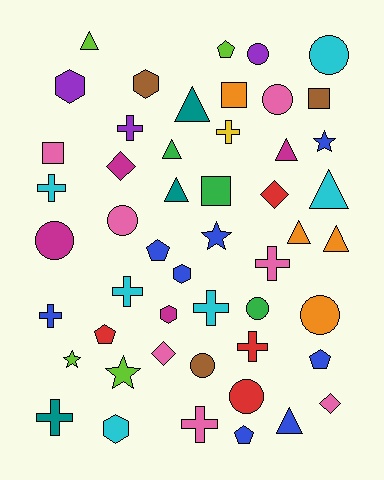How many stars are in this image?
There are 4 stars.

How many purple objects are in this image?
There are 3 purple objects.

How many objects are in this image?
There are 50 objects.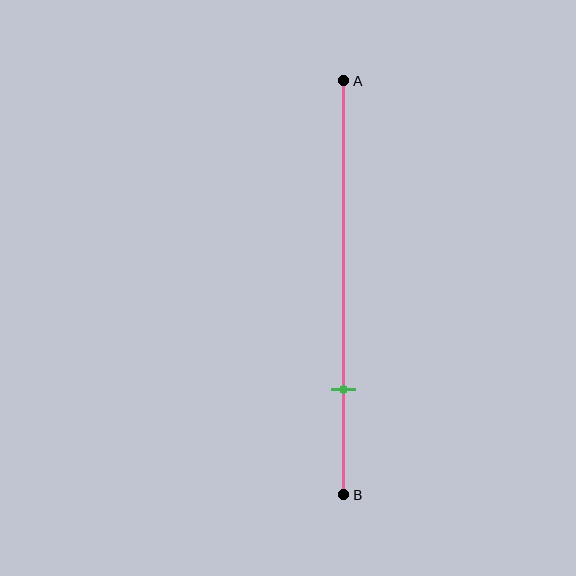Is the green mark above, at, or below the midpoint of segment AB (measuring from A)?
The green mark is below the midpoint of segment AB.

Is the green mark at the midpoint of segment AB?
No, the mark is at about 75% from A, not at the 50% midpoint.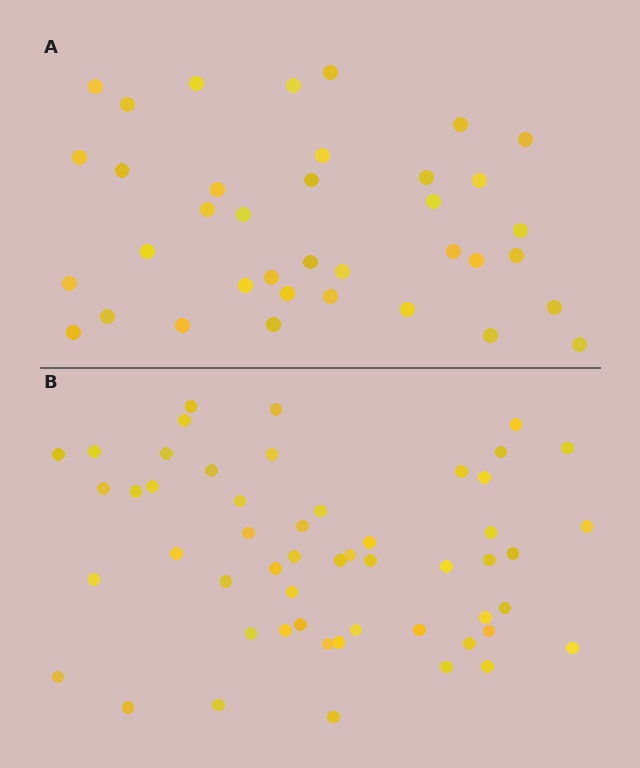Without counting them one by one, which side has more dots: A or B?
Region B (the bottom region) has more dots.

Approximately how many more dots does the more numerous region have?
Region B has approximately 15 more dots than region A.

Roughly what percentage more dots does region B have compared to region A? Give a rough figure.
About 45% more.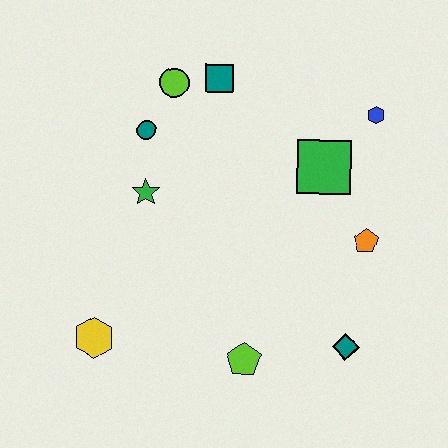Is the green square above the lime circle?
No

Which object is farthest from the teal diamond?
The lime circle is farthest from the teal diamond.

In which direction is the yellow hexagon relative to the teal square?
The yellow hexagon is below the teal square.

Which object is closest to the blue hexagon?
The green square is closest to the blue hexagon.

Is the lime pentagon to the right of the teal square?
Yes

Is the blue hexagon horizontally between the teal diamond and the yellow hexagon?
No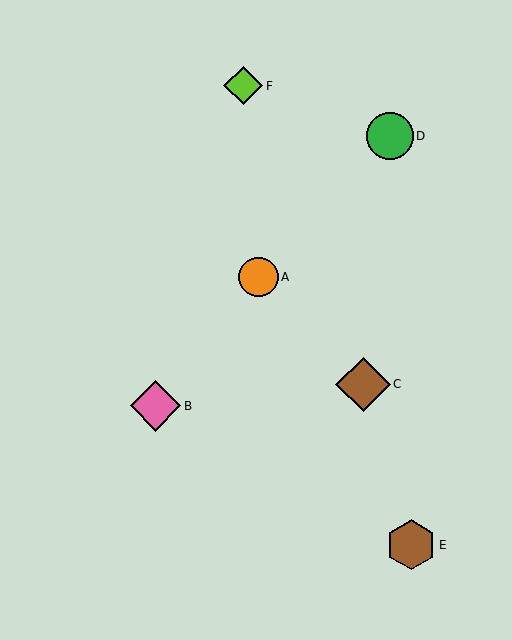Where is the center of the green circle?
The center of the green circle is at (390, 136).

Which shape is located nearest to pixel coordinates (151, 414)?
The pink diamond (labeled B) at (155, 406) is nearest to that location.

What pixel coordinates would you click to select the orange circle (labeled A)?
Click at (259, 277) to select the orange circle A.